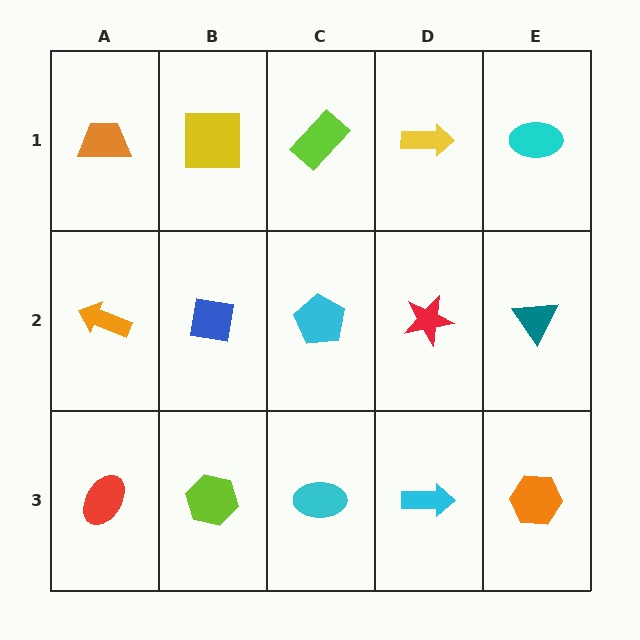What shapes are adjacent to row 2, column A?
An orange trapezoid (row 1, column A), a red ellipse (row 3, column A), a blue square (row 2, column B).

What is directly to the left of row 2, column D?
A cyan pentagon.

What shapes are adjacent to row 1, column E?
A teal triangle (row 2, column E), a yellow arrow (row 1, column D).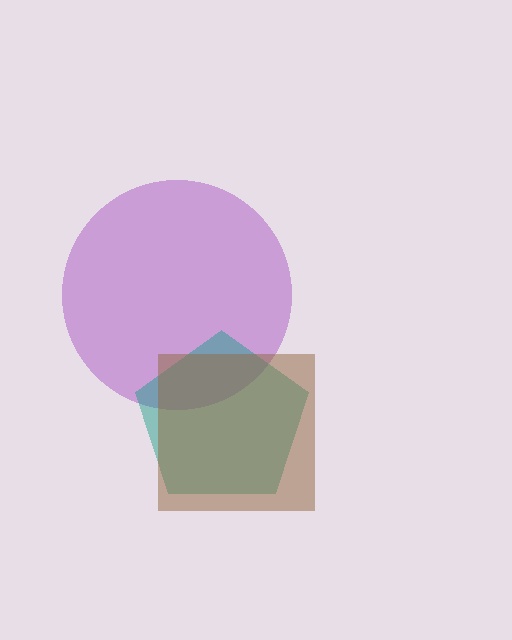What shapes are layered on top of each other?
The layered shapes are: a purple circle, a teal pentagon, a brown square.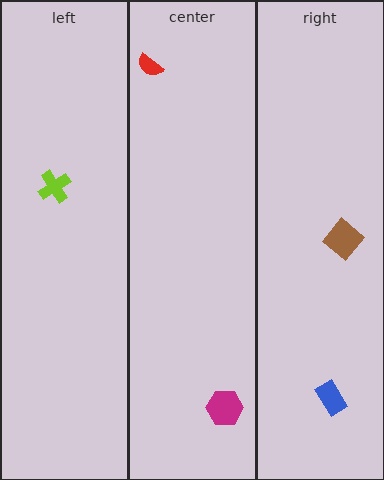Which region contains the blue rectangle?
The right region.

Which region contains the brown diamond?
The right region.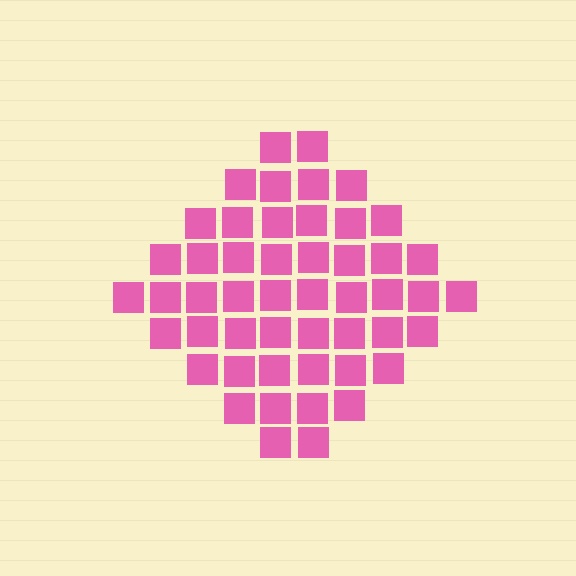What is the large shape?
The large shape is a diamond.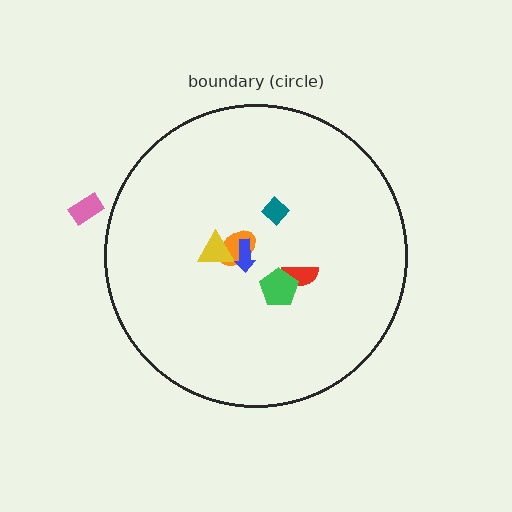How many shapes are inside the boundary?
6 inside, 1 outside.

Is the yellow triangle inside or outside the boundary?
Inside.